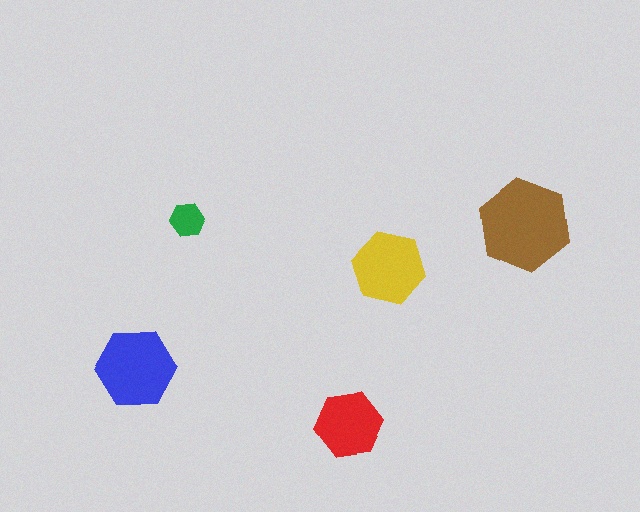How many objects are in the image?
There are 5 objects in the image.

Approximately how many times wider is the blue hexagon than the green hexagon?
About 2.5 times wider.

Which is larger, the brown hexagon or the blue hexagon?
The brown one.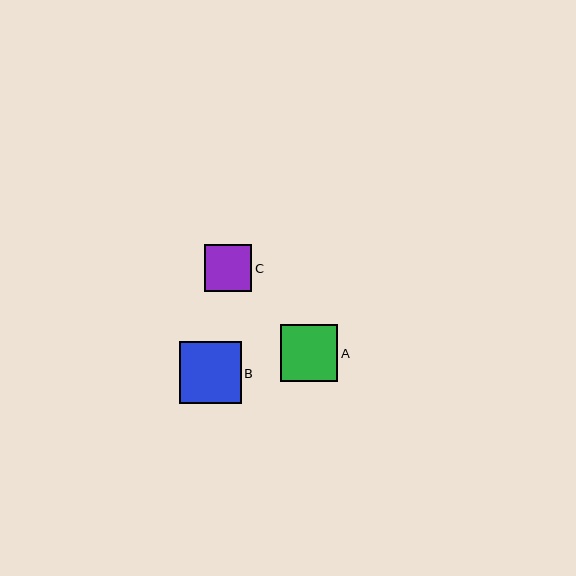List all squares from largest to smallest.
From largest to smallest: B, A, C.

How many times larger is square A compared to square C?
Square A is approximately 1.2 times the size of square C.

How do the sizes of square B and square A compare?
Square B and square A are approximately the same size.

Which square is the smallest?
Square C is the smallest with a size of approximately 47 pixels.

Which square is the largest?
Square B is the largest with a size of approximately 62 pixels.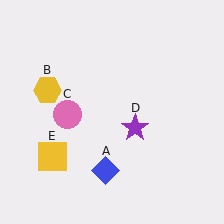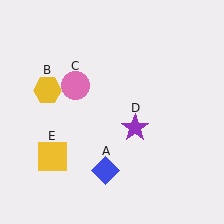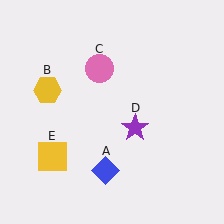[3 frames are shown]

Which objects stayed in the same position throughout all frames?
Blue diamond (object A) and yellow hexagon (object B) and purple star (object D) and yellow square (object E) remained stationary.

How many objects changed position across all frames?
1 object changed position: pink circle (object C).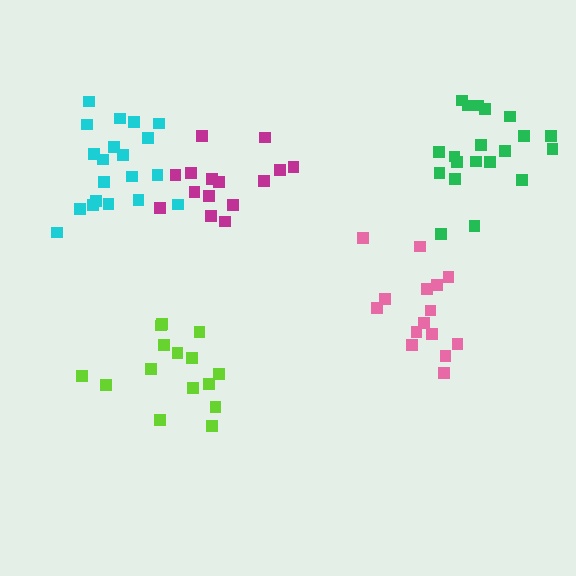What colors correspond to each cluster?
The clusters are colored: lime, green, magenta, pink, cyan.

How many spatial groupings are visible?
There are 5 spatial groupings.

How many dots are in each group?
Group 1: 15 dots, Group 2: 20 dots, Group 3: 15 dots, Group 4: 15 dots, Group 5: 20 dots (85 total).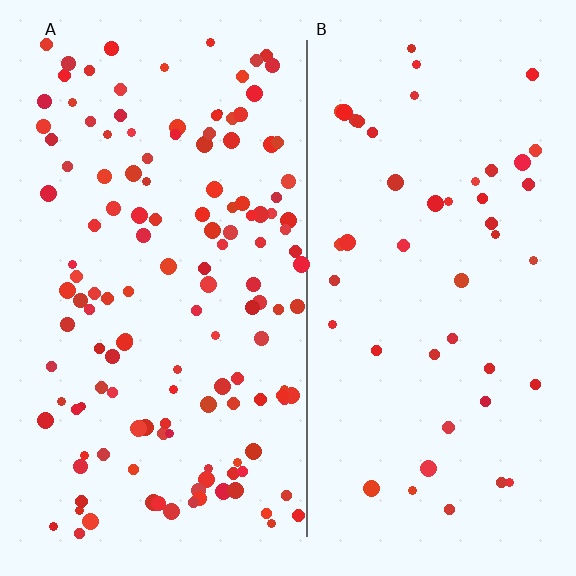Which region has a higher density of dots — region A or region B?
A (the left).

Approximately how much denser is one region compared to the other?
Approximately 2.9× — region A over region B.